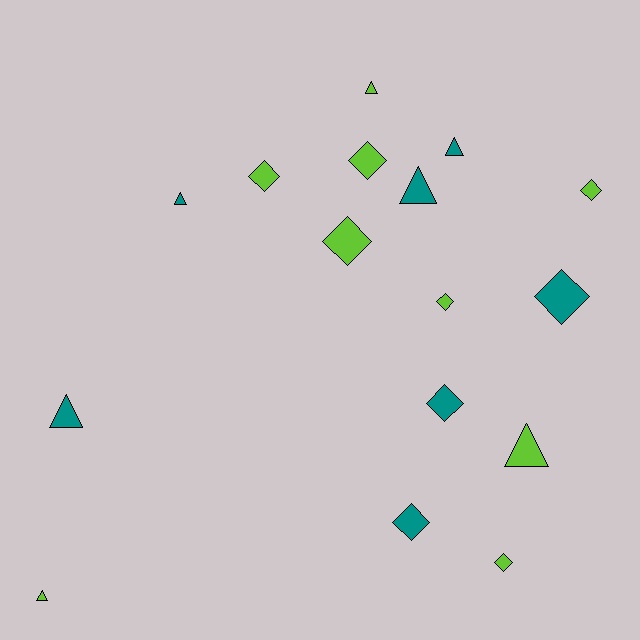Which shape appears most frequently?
Diamond, with 9 objects.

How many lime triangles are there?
There are 3 lime triangles.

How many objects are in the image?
There are 16 objects.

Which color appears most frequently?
Lime, with 9 objects.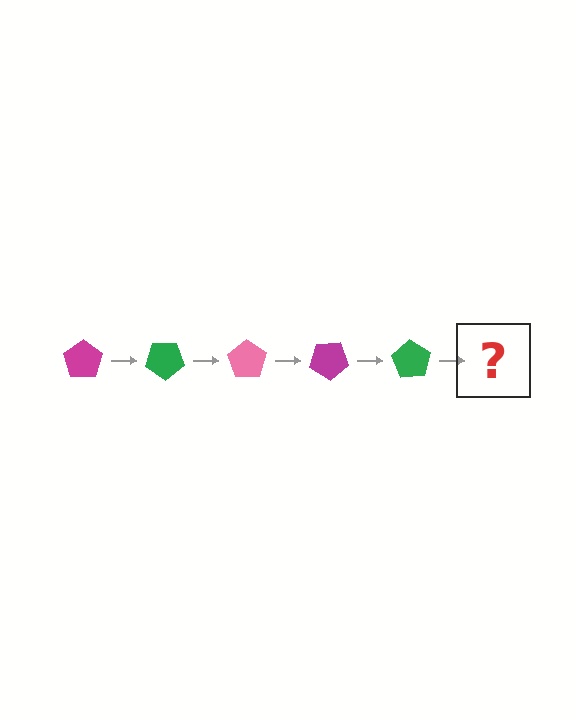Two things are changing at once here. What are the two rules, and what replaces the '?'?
The two rules are that it rotates 35 degrees each step and the color cycles through magenta, green, and pink. The '?' should be a pink pentagon, rotated 175 degrees from the start.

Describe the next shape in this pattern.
It should be a pink pentagon, rotated 175 degrees from the start.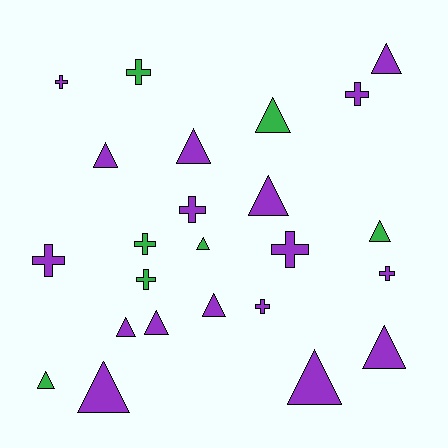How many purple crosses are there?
There are 7 purple crosses.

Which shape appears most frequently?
Triangle, with 14 objects.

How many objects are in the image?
There are 24 objects.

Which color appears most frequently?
Purple, with 17 objects.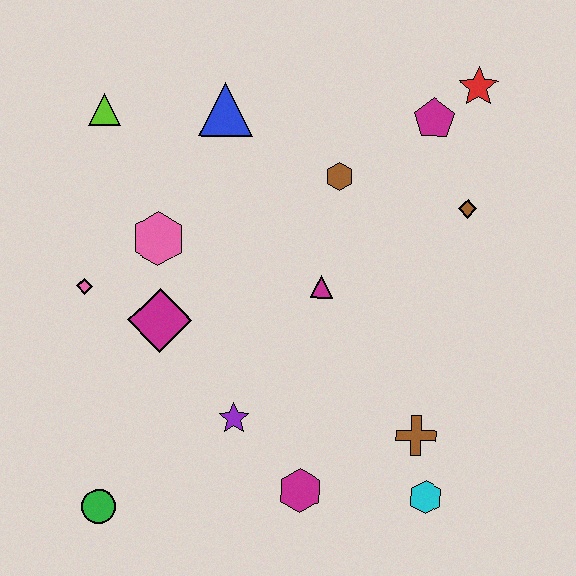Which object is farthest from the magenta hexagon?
The red star is farthest from the magenta hexagon.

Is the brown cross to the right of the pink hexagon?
Yes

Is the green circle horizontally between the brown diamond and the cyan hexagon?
No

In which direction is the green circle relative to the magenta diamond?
The green circle is below the magenta diamond.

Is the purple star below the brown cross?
No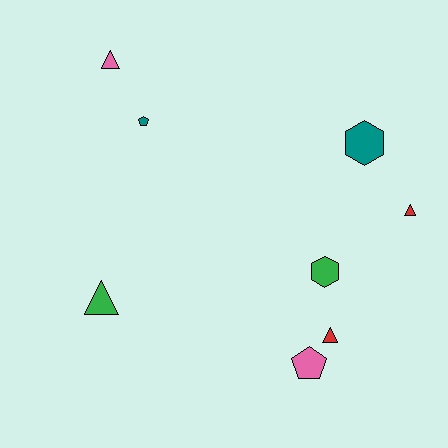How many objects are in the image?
There are 8 objects.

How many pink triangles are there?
There is 1 pink triangle.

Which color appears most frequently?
Pink, with 2 objects.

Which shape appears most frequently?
Triangle, with 4 objects.